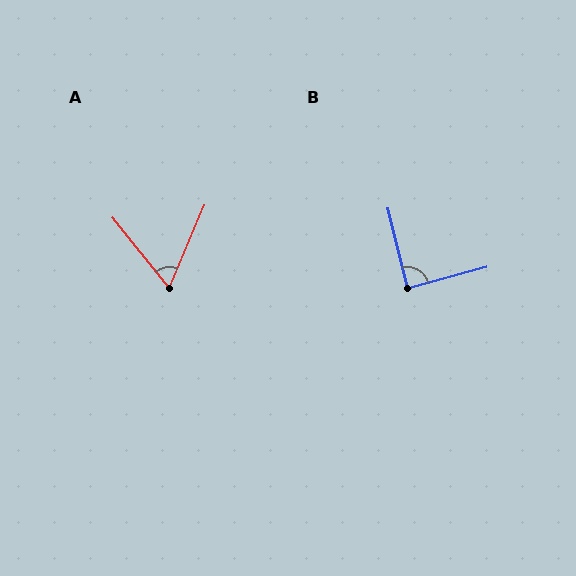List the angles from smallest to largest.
A (62°), B (89°).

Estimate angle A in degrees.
Approximately 62 degrees.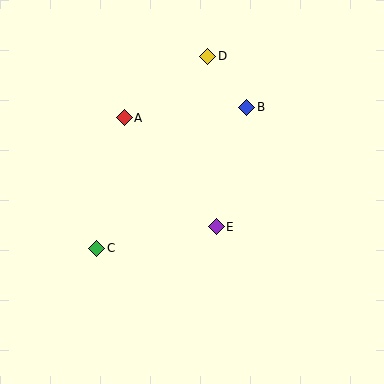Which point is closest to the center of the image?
Point E at (216, 227) is closest to the center.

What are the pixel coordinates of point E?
Point E is at (216, 227).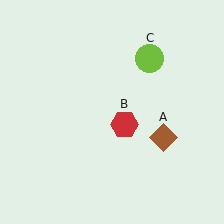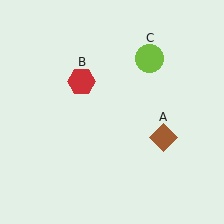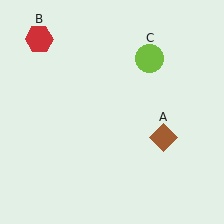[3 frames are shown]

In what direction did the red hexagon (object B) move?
The red hexagon (object B) moved up and to the left.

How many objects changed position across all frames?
1 object changed position: red hexagon (object B).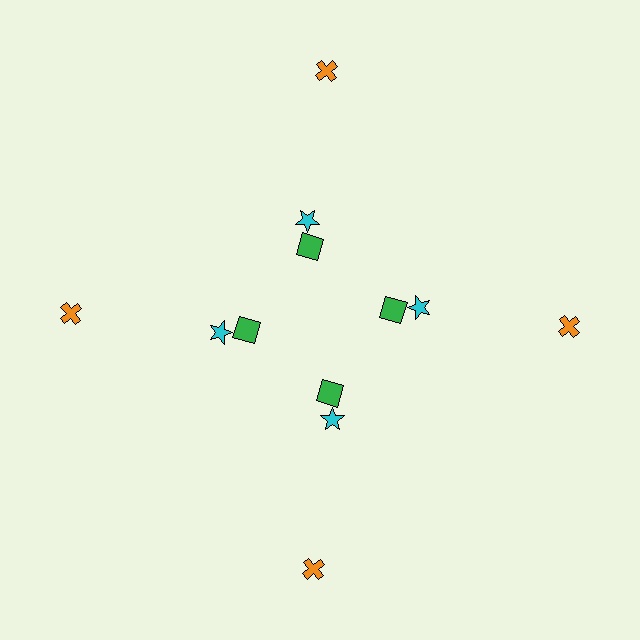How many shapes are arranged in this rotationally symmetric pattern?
There are 12 shapes, arranged in 4 groups of 3.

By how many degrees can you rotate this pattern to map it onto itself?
The pattern maps onto itself every 90 degrees of rotation.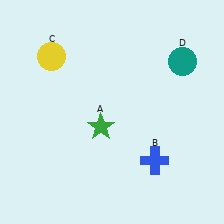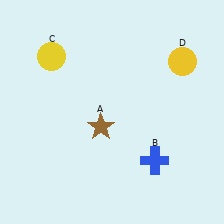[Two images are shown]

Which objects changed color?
A changed from green to brown. D changed from teal to yellow.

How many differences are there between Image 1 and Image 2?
There are 2 differences between the two images.